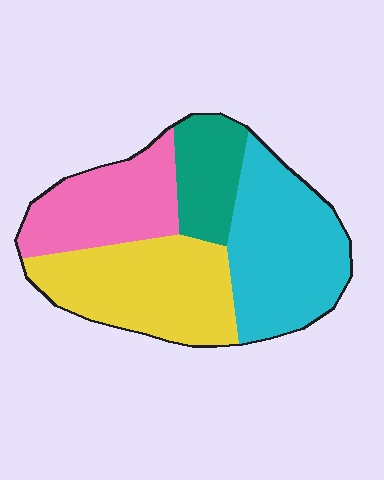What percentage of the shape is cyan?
Cyan covers 32% of the shape.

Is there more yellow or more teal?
Yellow.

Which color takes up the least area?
Teal, at roughly 15%.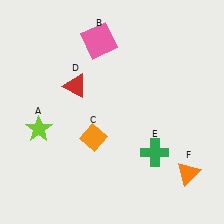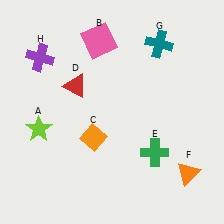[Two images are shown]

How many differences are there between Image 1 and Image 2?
There are 2 differences between the two images.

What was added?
A teal cross (G), a purple cross (H) were added in Image 2.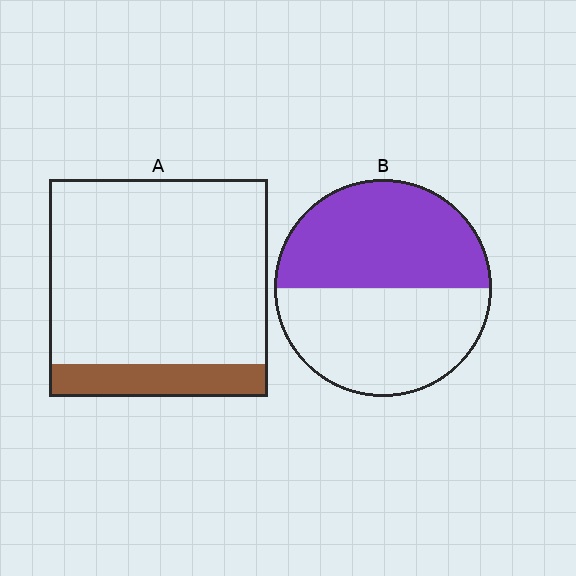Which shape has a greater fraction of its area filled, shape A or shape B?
Shape B.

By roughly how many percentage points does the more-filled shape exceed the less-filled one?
By roughly 35 percentage points (B over A).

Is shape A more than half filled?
No.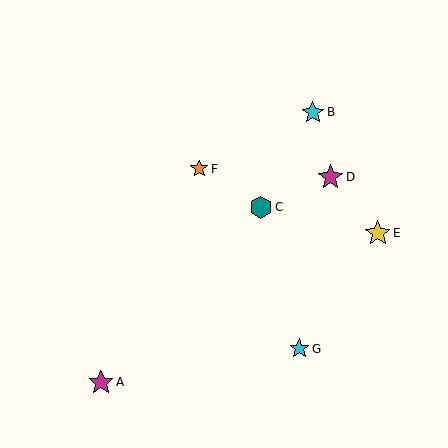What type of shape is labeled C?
Shape C is a teal hexagon.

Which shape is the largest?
The magenta star (labeled D) is the largest.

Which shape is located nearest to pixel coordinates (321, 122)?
The cyan star (labeled B) at (313, 112) is nearest to that location.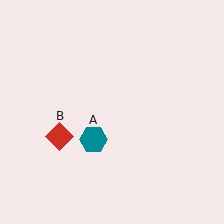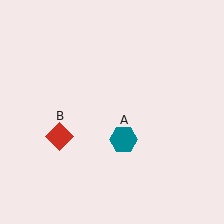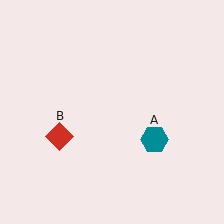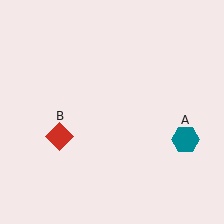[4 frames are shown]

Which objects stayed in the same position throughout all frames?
Red diamond (object B) remained stationary.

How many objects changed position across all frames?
1 object changed position: teal hexagon (object A).